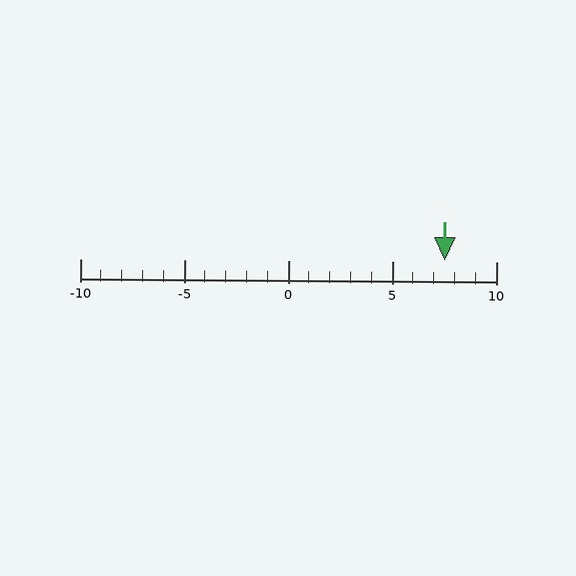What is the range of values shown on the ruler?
The ruler shows values from -10 to 10.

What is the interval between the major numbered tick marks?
The major tick marks are spaced 5 units apart.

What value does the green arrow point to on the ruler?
The green arrow points to approximately 8.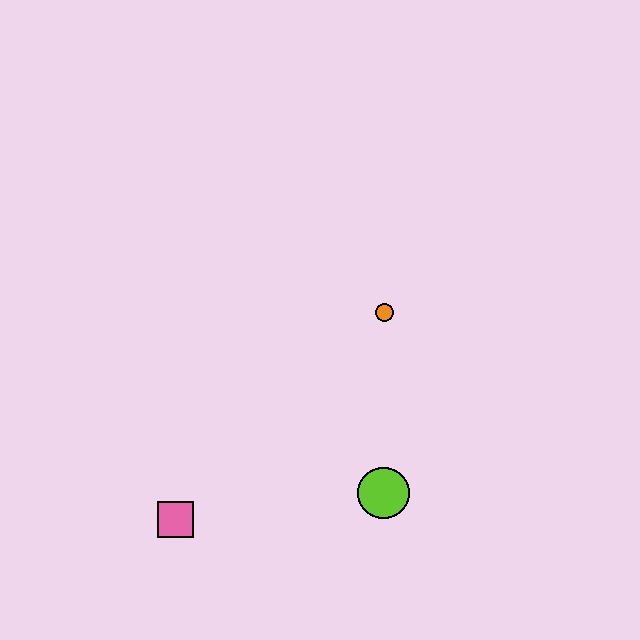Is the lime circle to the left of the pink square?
No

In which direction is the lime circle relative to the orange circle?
The lime circle is below the orange circle.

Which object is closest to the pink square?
The lime circle is closest to the pink square.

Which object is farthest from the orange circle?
The pink square is farthest from the orange circle.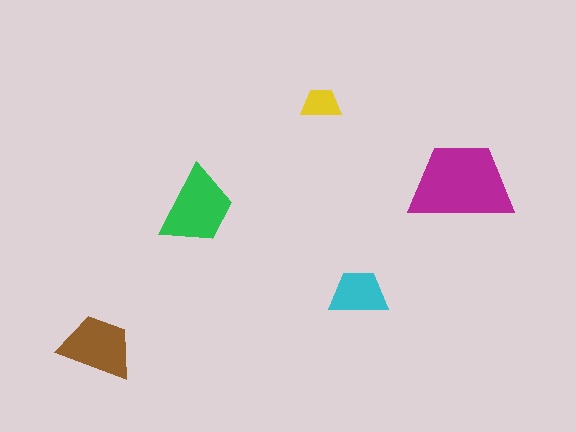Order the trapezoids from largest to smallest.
the magenta one, the green one, the brown one, the cyan one, the yellow one.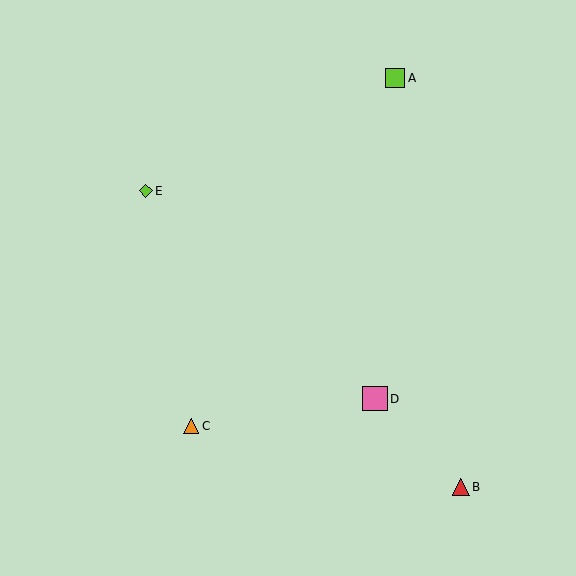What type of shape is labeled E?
Shape E is a lime diamond.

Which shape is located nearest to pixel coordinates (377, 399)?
The pink square (labeled D) at (375, 399) is nearest to that location.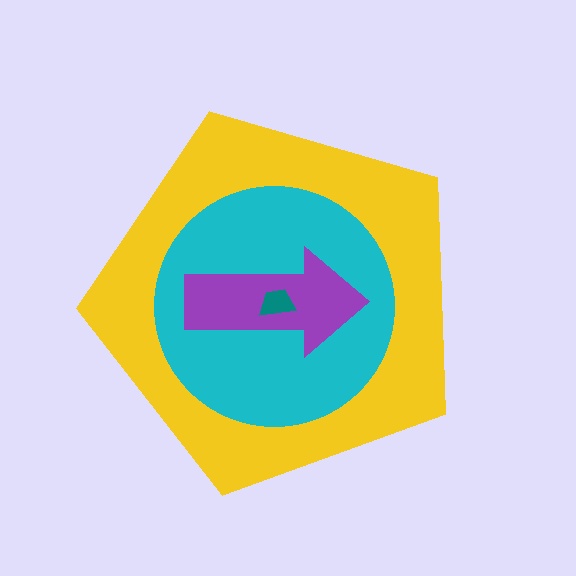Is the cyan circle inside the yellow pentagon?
Yes.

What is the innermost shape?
The teal trapezoid.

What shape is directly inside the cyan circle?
The purple arrow.